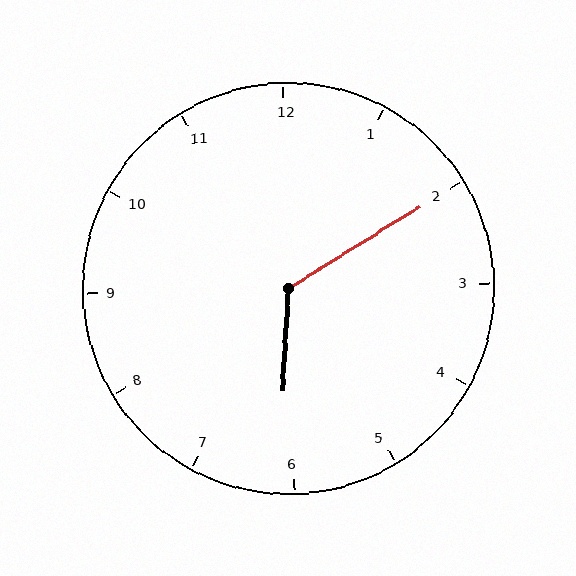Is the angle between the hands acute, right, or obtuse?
It is obtuse.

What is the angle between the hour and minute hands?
Approximately 125 degrees.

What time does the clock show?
6:10.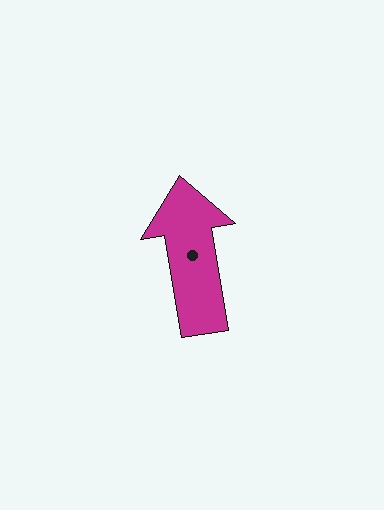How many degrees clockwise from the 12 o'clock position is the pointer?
Approximately 351 degrees.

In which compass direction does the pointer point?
North.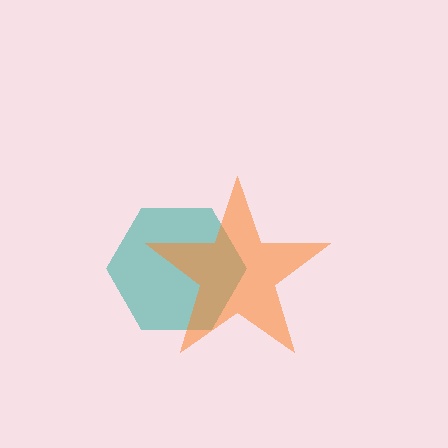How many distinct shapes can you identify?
There are 2 distinct shapes: a teal hexagon, an orange star.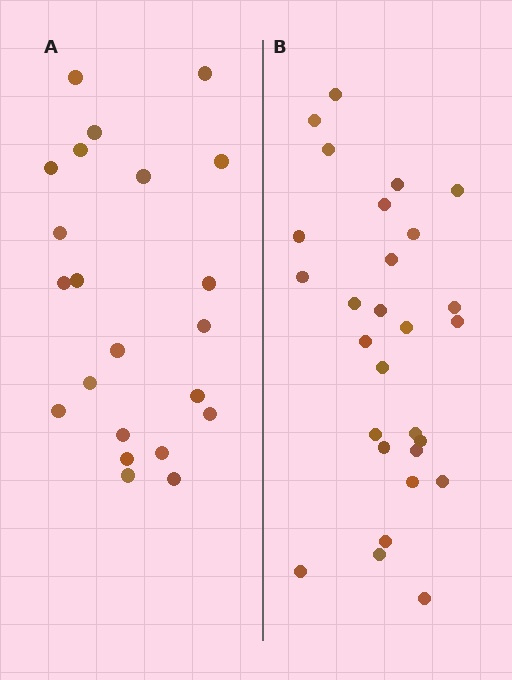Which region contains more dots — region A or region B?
Region B (the right region) has more dots.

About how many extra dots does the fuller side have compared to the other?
Region B has about 6 more dots than region A.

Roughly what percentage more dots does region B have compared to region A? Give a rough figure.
About 25% more.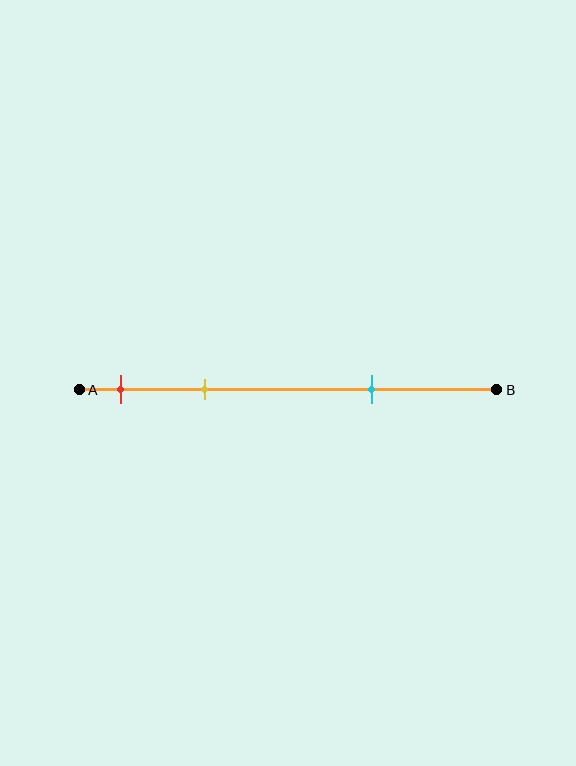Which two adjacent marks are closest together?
The red and yellow marks are the closest adjacent pair.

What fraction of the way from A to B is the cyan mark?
The cyan mark is approximately 70% (0.7) of the way from A to B.